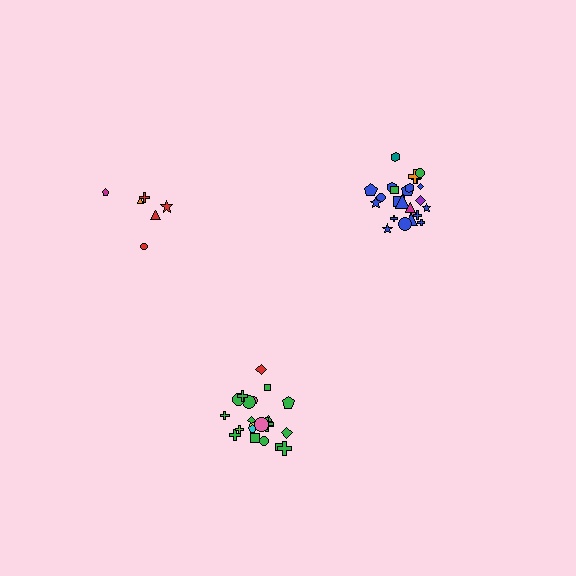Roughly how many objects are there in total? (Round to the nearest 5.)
Roughly 55 objects in total.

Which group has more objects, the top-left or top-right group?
The top-right group.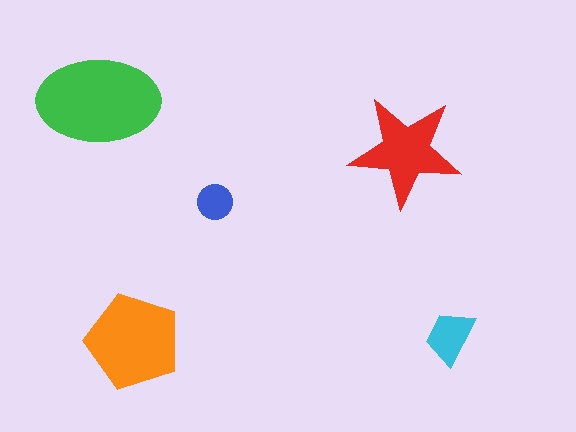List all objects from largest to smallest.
The green ellipse, the orange pentagon, the red star, the cyan trapezoid, the blue circle.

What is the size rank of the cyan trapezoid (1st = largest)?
4th.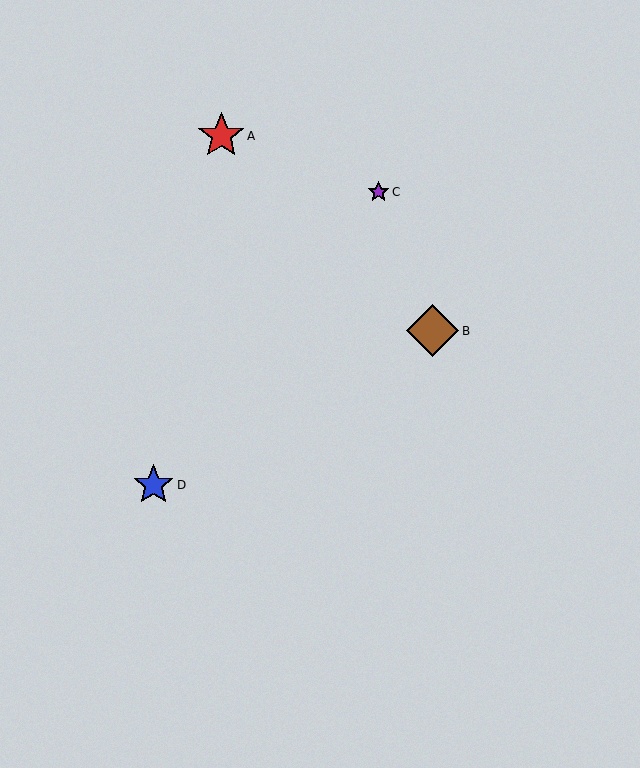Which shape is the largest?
The brown diamond (labeled B) is the largest.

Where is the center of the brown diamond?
The center of the brown diamond is at (433, 331).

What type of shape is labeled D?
Shape D is a blue star.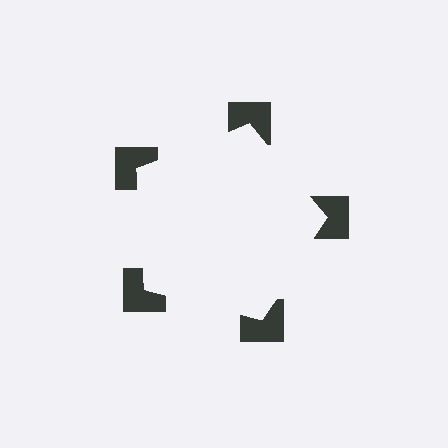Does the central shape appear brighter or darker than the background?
It typically appears slightly brighter than the background, even though no actual brightness change is drawn.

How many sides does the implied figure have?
5 sides.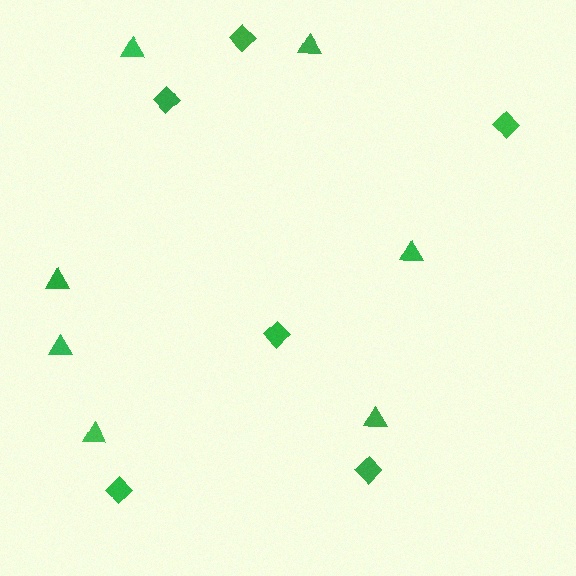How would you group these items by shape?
There are 2 groups: one group of triangles (7) and one group of diamonds (6).